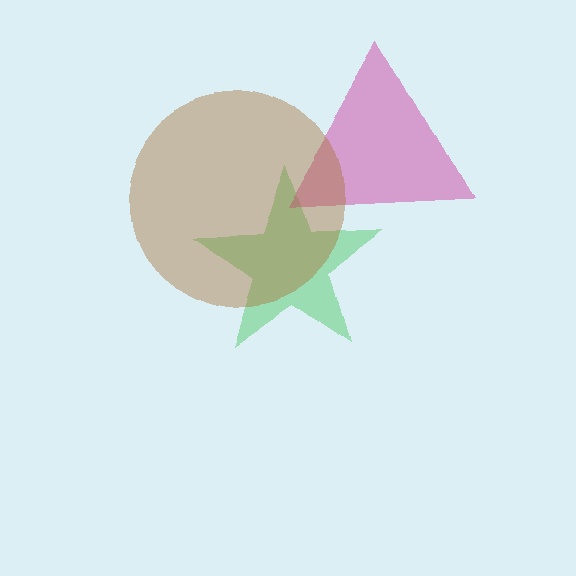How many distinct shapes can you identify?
There are 3 distinct shapes: a green star, a magenta triangle, a brown circle.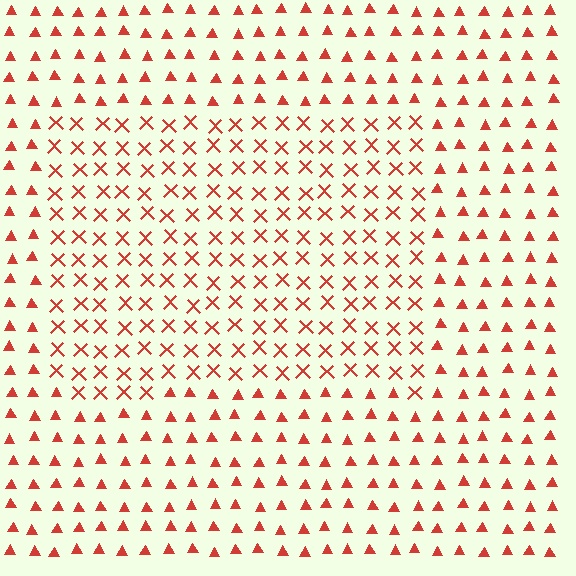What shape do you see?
I see a rectangle.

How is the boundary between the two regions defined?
The boundary is defined by a change in element shape: X marks inside vs. triangles outside. All elements share the same color and spacing.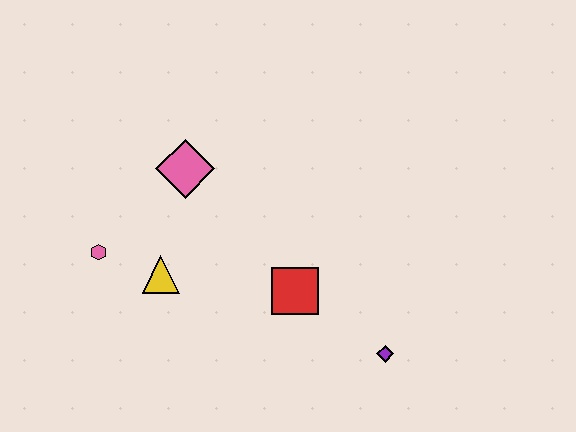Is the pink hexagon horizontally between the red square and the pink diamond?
No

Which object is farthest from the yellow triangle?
The purple diamond is farthest from the yellow triangle.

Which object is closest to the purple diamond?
The red square is closest to the purple diamond.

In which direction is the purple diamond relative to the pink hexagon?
The purple diamond is to the right of the pink hexagon.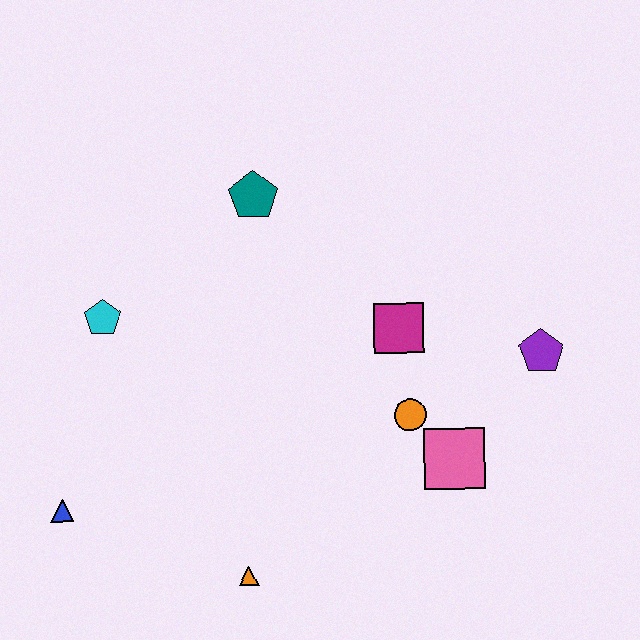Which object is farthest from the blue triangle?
The purple pentagon is farthest from the blue triangle.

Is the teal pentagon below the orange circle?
No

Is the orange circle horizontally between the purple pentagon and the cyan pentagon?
Yes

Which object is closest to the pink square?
The orange circle is closest to the pink square.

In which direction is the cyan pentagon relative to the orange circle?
The cyan pentagon is to the left of the orange circle.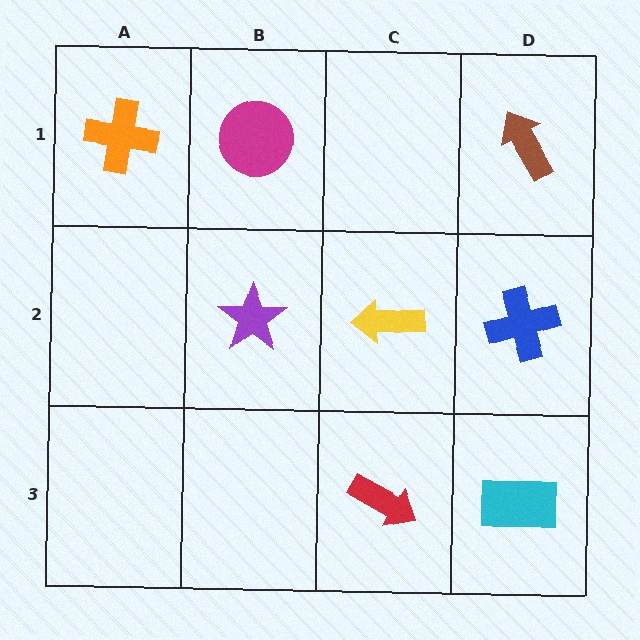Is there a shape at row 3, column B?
No, that cell is empty.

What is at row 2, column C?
A yellow arrow.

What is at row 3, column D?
A cyan rectangle.